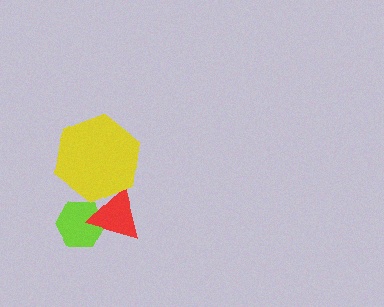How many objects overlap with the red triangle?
2 objects overlap with the red triangle.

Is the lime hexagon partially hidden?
Yes, it is partially covered by another shape.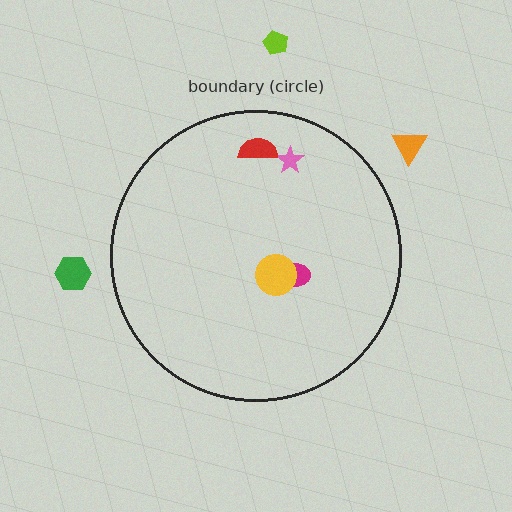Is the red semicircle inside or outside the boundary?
Inside.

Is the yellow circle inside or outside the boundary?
Inside.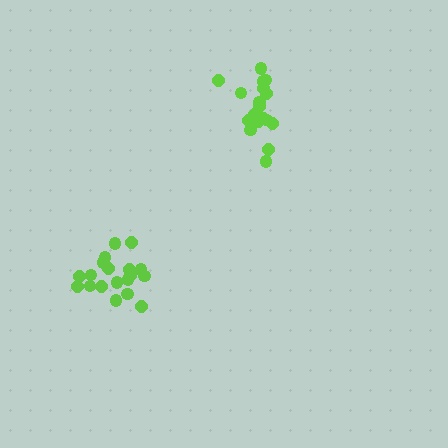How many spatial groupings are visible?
There are 2 spatial groupings.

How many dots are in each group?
Group 1: 18 dots, Group 2: 19 dots (37 total).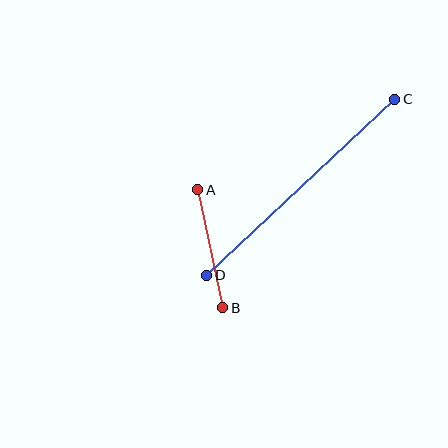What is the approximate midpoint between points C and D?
The midpoint is at approximately (301, 187) pixels.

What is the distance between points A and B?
The distance is approximately 121 pixels.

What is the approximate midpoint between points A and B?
The midpoint is at approximately (210, 249) pixels.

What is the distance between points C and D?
The distance is approximately 258 pixels.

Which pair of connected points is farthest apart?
Points C and D are farthest apart.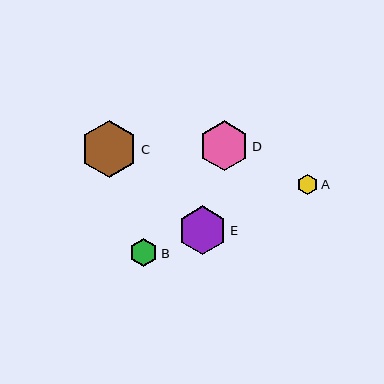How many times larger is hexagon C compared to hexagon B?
Hexagon C is approximately 2.0 times the size of hexagon B.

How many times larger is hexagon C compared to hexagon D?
Hexagon C is approximately 1.1 times the size of hexagon D.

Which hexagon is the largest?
Hexagon C is the largest with a size of approximately 57 pixels.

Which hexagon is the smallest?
Hexagon A is the smallest with a size of approximately 20 pixels.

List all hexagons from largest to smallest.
From largest to smallest: C, D, E, B, A.